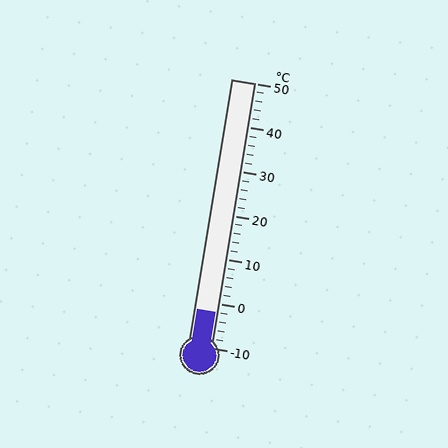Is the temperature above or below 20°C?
The temperature is below 20°C.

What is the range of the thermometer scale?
The thermometer scale ranges from -10°C to 50°C.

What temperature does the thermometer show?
The thermometer shows approximately -2°C.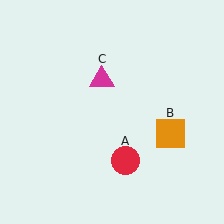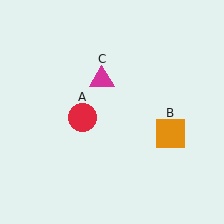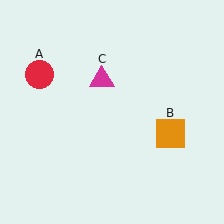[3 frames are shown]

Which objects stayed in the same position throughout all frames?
Orange square (object B) and magenta triangle (object C) remained stationary.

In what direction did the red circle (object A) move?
The red circle (object A) moved up and to the left.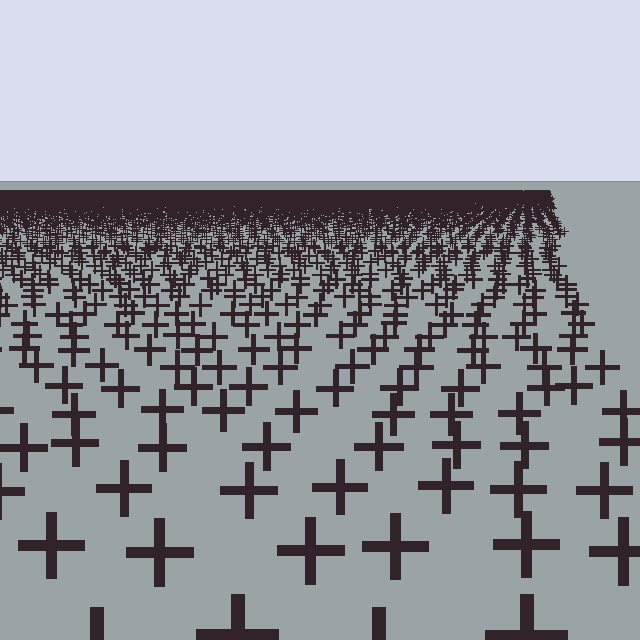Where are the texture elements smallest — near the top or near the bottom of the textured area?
Near the top.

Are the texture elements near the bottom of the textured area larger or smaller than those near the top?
Larger. Near the bottom, elements are closer to the viewer and appear at a bigger on-screen size.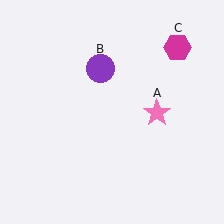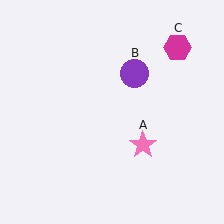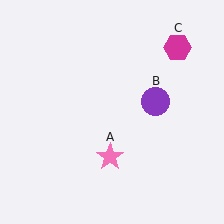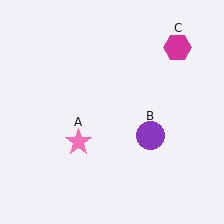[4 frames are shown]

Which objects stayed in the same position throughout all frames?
Magenta hexagon (object C) remained stationary.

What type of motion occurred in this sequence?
The pink star (object A), purple circle (object B) rotated clockwise around the center of the scene.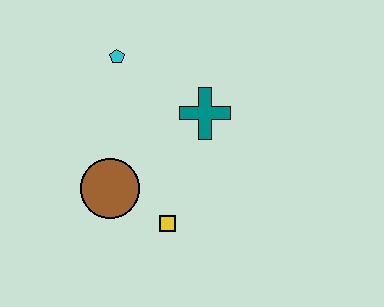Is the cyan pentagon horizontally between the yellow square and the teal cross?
No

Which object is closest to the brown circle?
The yellow square is closest to the brown circle.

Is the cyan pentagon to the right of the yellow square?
No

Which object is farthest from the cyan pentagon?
The yellow square is farthest from the cyan pentagon.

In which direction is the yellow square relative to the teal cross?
The yellow square is below the teal cross.